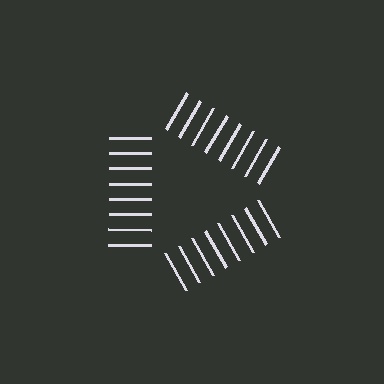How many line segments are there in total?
24 — 8 along each of the 3 edges.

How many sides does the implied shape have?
3 sides — the line-ends trace a triangle.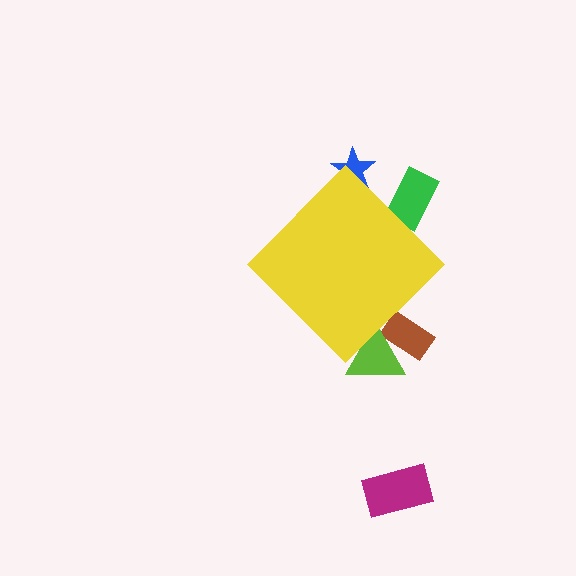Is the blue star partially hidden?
Yes, the blue star is partially hidden behind the yellow diamond.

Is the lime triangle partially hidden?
Yes, the lime triangle is partially hidden behind the yellow diamond.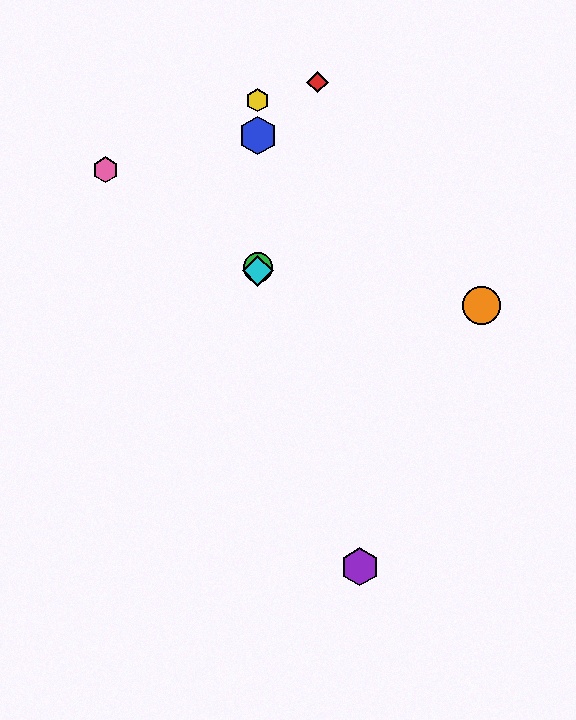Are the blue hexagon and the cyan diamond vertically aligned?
Yes, both are at x≈258.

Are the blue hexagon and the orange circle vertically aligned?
No, the blue hexagon is at x≈258 and the orange circle is at x≈481.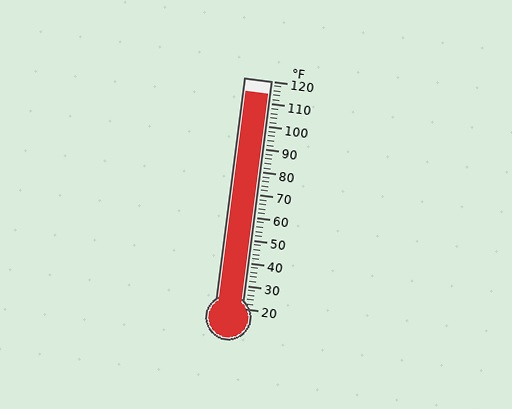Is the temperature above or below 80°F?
The temperature is above 80°F.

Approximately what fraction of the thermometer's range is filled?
The thermometer is filled to approximately 95% of its range.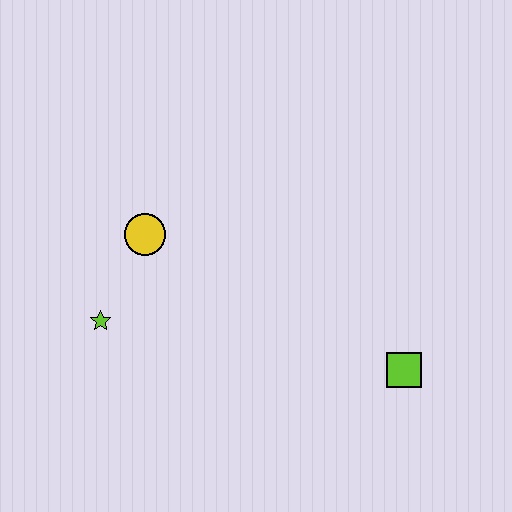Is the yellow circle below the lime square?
No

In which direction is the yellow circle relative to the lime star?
The yellow circle is above the lime star.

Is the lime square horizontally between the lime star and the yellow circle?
No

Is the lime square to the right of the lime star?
Yes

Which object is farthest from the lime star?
The lime square is farthest from the lime star.